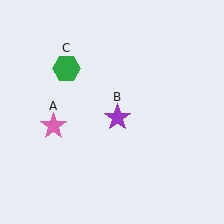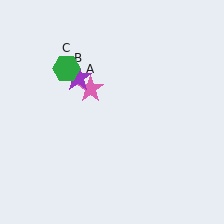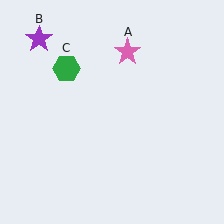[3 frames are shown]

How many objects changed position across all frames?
2 objects changed position: pink star (object A), purple star (object B).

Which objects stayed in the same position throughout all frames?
Green hexagon (object C) remained stationary.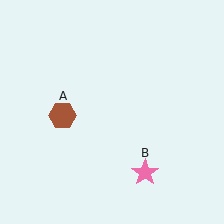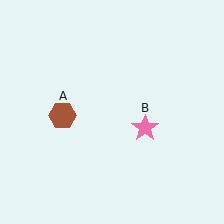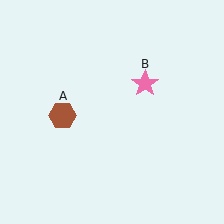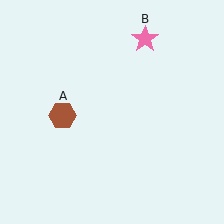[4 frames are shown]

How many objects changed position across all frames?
1 object changed position: pink star (object B).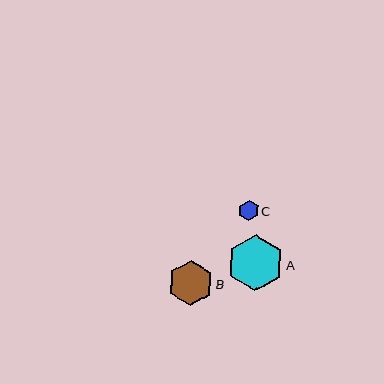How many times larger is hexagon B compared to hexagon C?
Hexagon B is approximately 2.2 times the size of hexagon C.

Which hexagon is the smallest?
Hexagon C is the smallest with a size of approximately 20 pixels.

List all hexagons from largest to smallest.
From largest to smallest: A, B, C.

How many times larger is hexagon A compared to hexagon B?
Hexagon A is approximately 1.3 times the size of hexagon B.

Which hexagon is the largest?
Hexagon A is the largest with a size of approximately 56 pixels.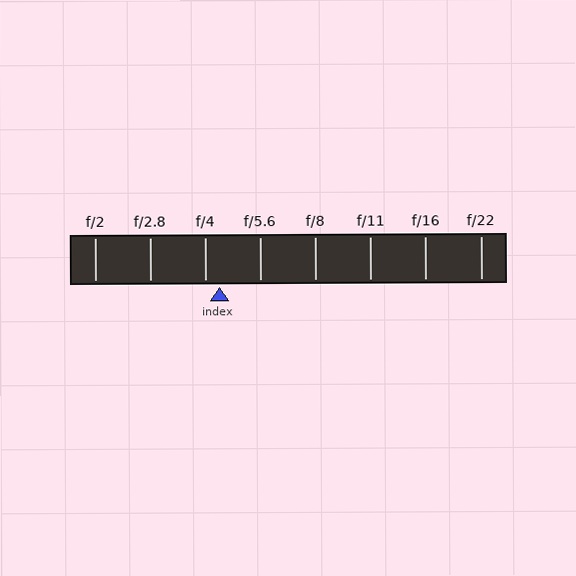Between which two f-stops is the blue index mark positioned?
The index mark is between f/4 and f/5.6.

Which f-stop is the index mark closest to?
The index mark is closest to f/4.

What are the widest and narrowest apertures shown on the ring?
The widest aperture shown is f/2 and the narrowest is f/22.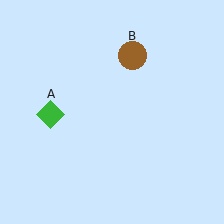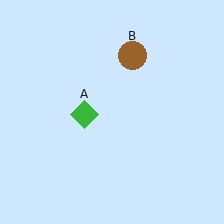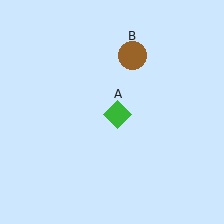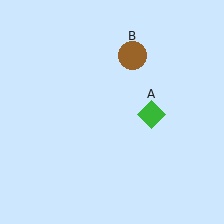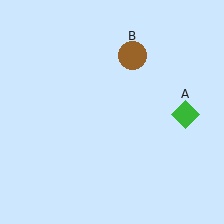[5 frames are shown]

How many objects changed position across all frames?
1 object changed position: green diamond (object A).